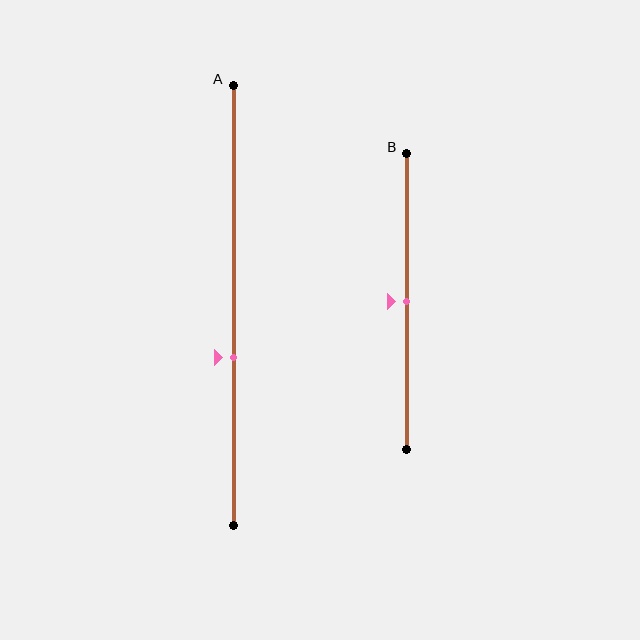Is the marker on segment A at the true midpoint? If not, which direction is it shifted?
No, the marker on segment A is shifted downward by about 12% of the segment length.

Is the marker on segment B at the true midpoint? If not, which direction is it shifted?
Yes, the marker on segment B is at the true midpoint.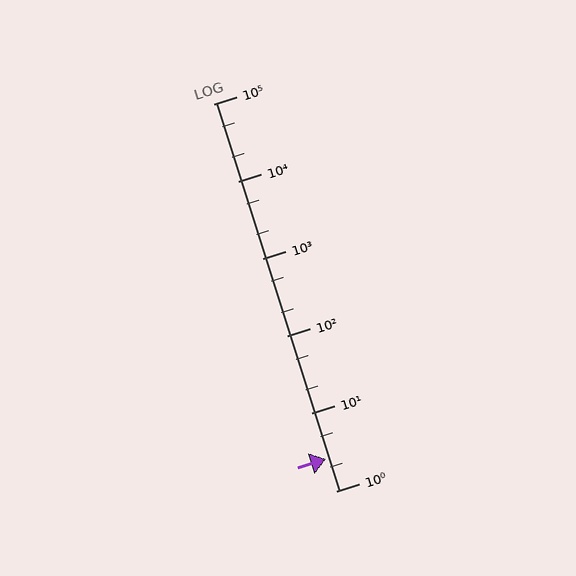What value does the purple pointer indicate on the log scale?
The pointer indicates approximately 2.6.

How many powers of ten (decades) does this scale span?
The scale spans 5 decades, from 1 to 100000.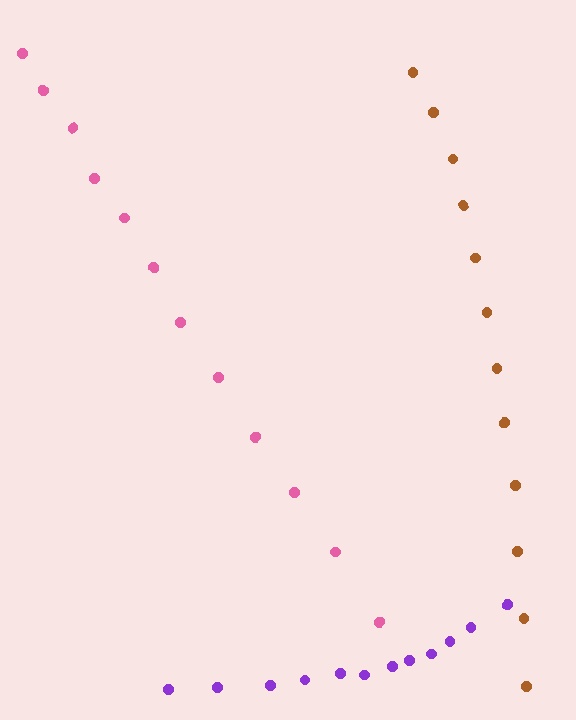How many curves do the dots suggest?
There are 3 distinct paths.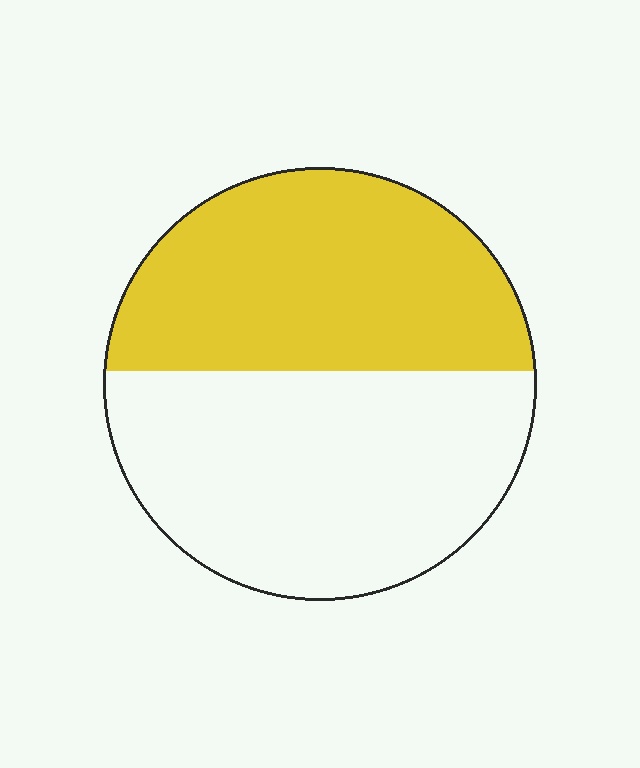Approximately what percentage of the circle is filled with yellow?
Approximately 45%.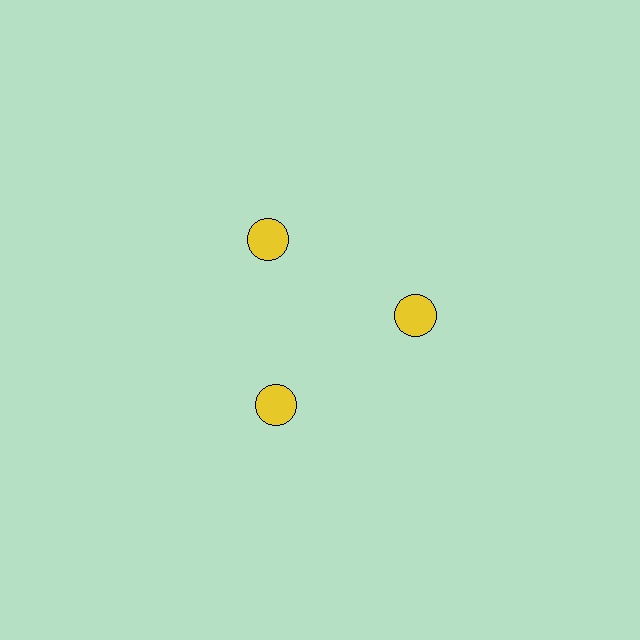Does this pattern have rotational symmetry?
Yes, this pattern has 3-fold rotational symmetry. It looks the same after rotating 120 degrees around the center.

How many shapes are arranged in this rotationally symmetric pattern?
There are 3 shapes, arranged in 3 groups of 1.